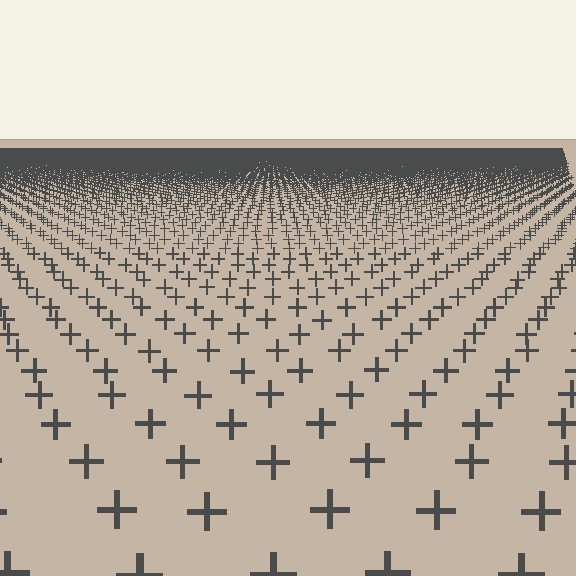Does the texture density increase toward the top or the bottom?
Density increases toward the top.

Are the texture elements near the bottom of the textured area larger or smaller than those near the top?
Larger. Near the bottom, elements are closer to the viewer and appear at a bigger on-screen size.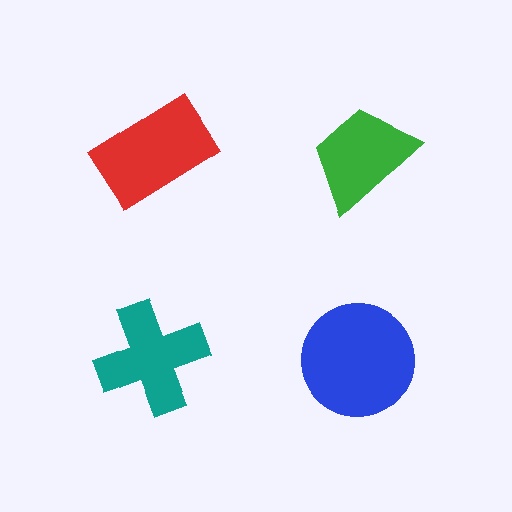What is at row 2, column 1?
A teal cross.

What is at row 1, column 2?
A green trapezoid.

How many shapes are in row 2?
2 shapes.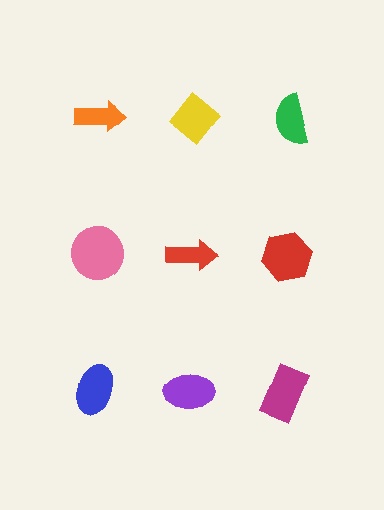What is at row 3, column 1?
A blue ellipse.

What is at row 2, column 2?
A red arrow.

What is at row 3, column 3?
A magenta rectangle.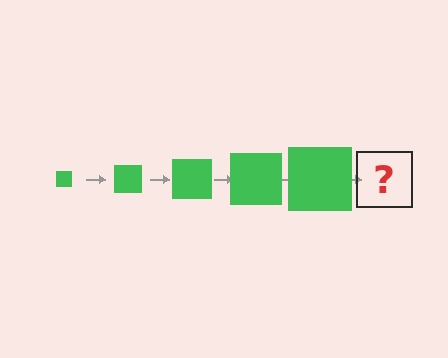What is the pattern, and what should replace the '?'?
The pattern is that the square gets progressively larger each step. The '?' should be a green square, larger than the previous one.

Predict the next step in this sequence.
The next step is a green square, larger than the previous one.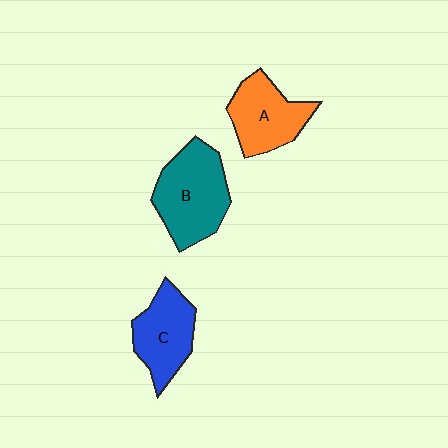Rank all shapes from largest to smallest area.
From largest to smallest: B (teal), A (orange), C (blue).